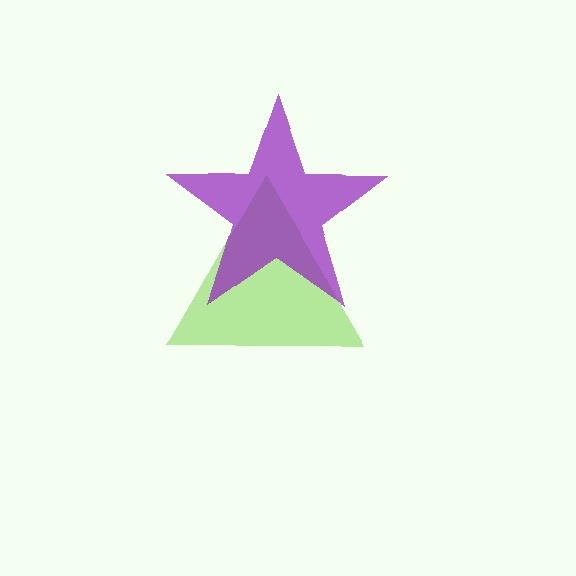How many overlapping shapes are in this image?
There are 2 overlapping shapes in the image.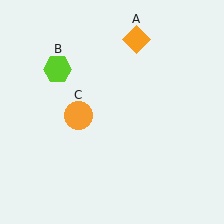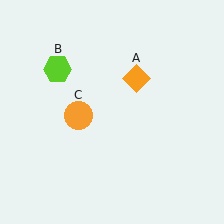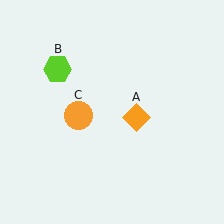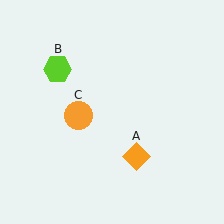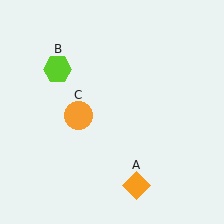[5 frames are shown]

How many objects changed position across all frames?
1 object changed position: orange diamond (object A).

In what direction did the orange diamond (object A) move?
The orange diamond (object A) moved down.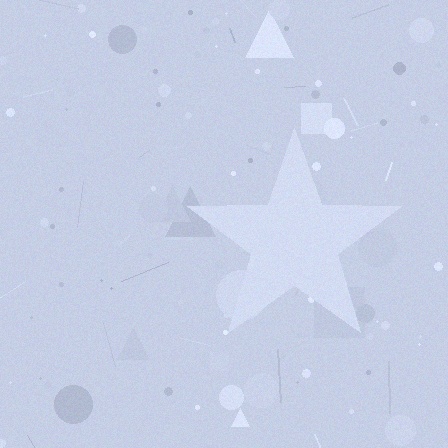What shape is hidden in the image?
A star is hidden in the image.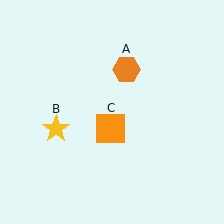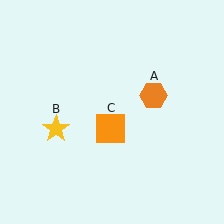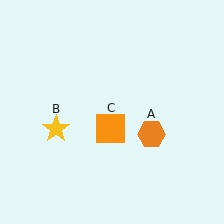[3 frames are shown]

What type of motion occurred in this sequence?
The orange hexagon (object A) rotated clockwise around the center of the scene.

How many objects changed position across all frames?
1 object changed position: orange hexagon (object A).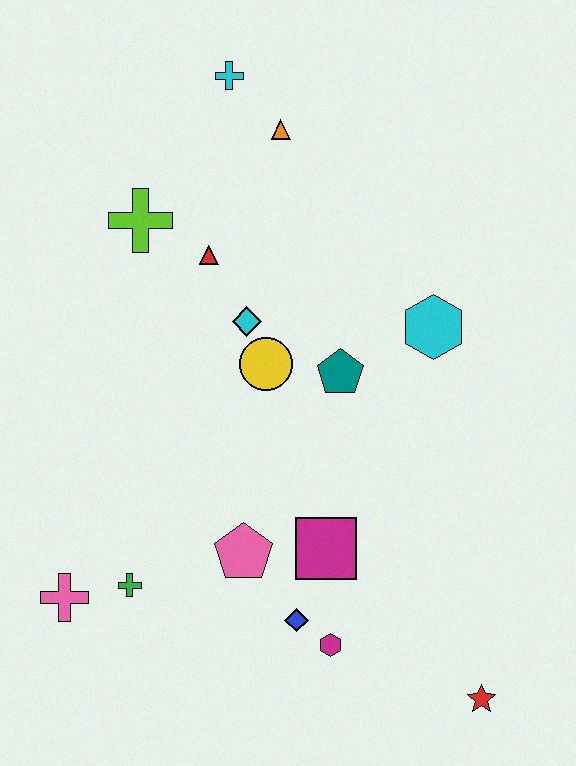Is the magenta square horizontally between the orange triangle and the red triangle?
No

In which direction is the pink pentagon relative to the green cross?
The pink pentagon is to the right of the green cross.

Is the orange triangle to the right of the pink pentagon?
Yes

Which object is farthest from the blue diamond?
The cyan cross is farthest from the blue diamond.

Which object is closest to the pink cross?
The green cross is closest to the pink cross.